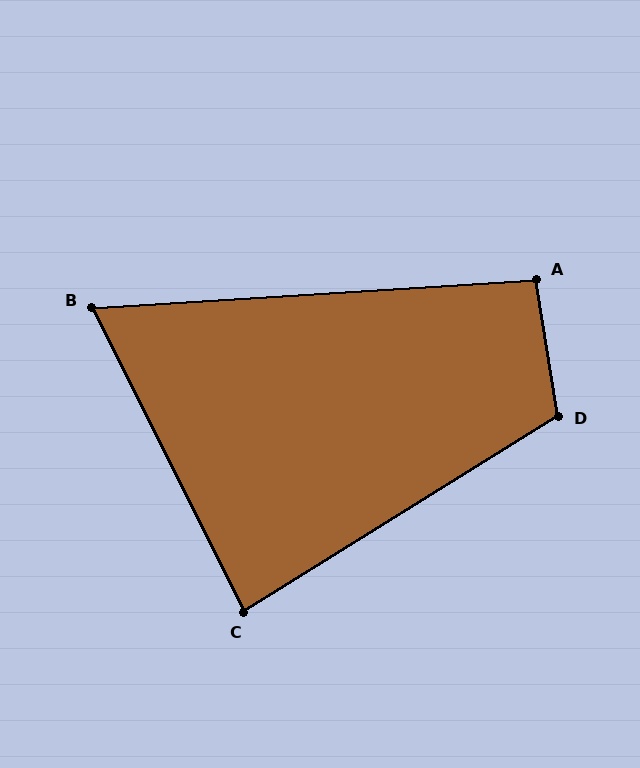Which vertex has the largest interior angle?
D, at approximately 113 degrees.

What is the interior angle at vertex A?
Approximately 95 degrees (obtuse).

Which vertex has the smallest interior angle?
B, at approximately 67 degrees.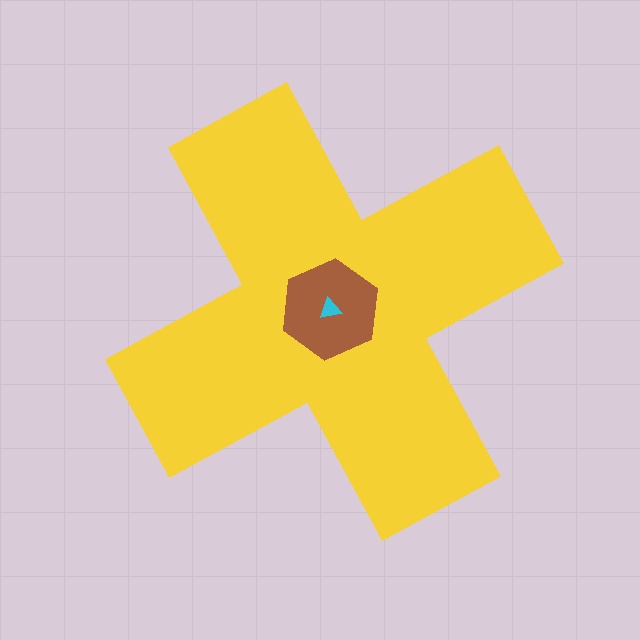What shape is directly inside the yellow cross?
The brown hexagon.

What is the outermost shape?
The yellow cross.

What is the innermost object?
The cyan triangle.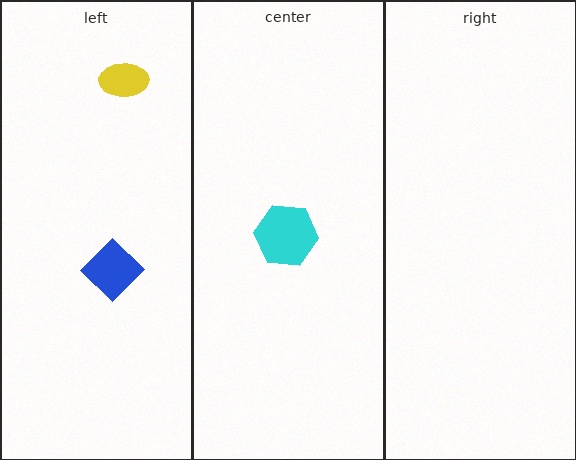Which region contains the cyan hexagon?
The center region.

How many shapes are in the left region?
2.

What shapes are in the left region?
The blue diamond, the yellow ellipse.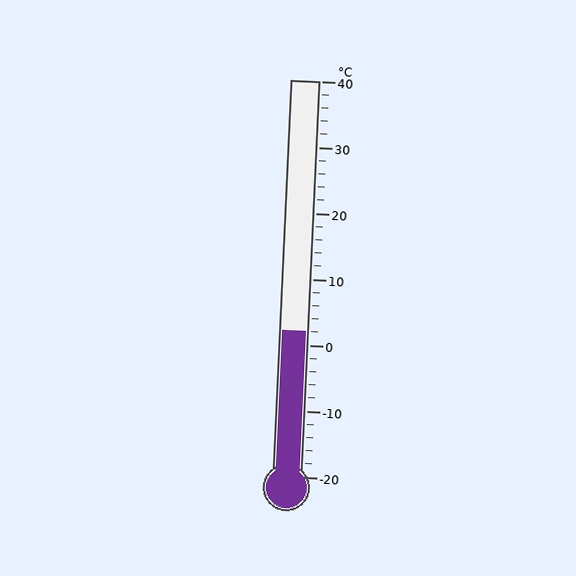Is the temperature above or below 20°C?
The temperature is below 20°C.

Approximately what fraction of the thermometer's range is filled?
The thermometer is filled to approximately 35% of its range.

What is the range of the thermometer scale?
The thermometer scale ranges from -20°C to 40°C.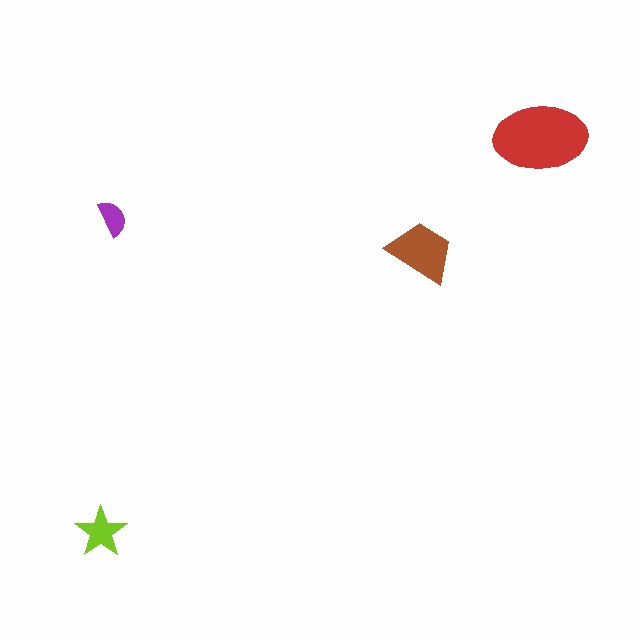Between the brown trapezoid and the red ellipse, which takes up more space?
The red ellipse.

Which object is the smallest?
The purple semicircle.